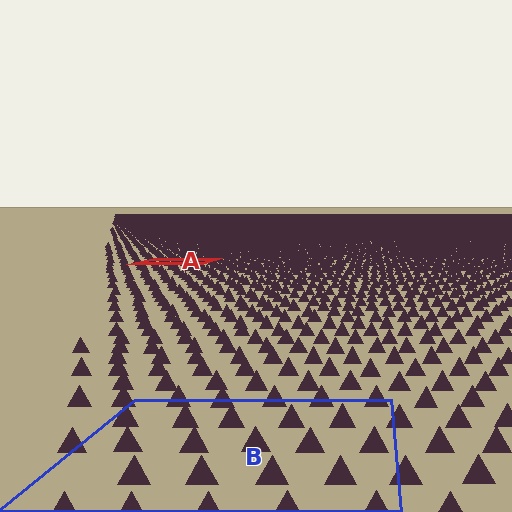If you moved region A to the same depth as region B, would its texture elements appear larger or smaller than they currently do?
They would appear larger. At a closer depth, the same texture elements are projected at a bigger on-screen size.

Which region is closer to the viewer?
Region B is closer. The texture elements there are larger and more spread out.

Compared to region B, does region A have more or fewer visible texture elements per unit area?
Region A has more texture elements per unit area — they are packed more densely because it is farther away.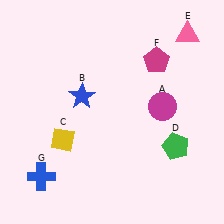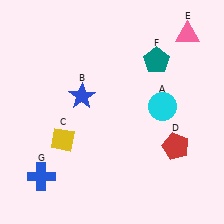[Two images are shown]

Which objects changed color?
A changed from magenta to cyan. D changed from green to red. F changed from magenta to teal.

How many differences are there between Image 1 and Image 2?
There are 3 differences between the two images.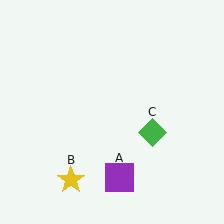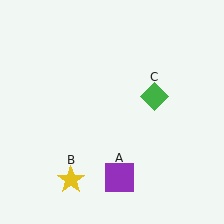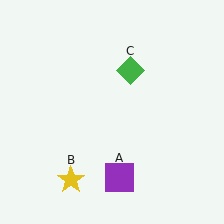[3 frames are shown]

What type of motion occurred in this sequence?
The green diamond (object C) rotated counterclockwise around the center of the scene.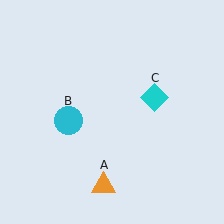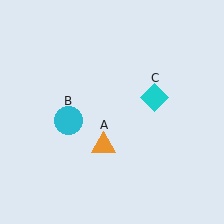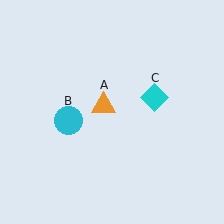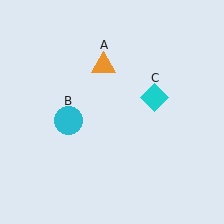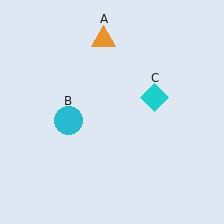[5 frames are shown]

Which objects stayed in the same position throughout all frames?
Cyan circle (object B) and cyan diamond (object C) remained stationary.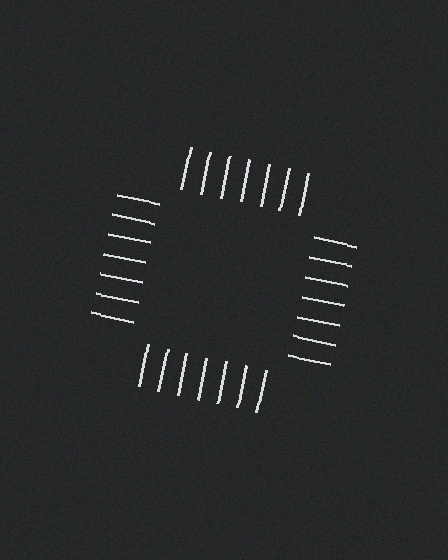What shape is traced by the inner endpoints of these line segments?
An illusory square — the line segments terminate on its edges but no continuous stroke is drawn.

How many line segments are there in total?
28 — 7 along each of the 4 edges.